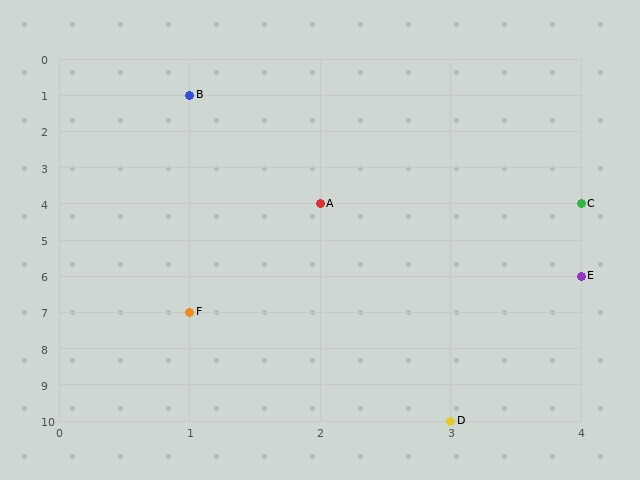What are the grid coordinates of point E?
Point E is at grid coordinates (4, 6).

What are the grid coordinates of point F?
Point F is at grid coordinates (1, 7).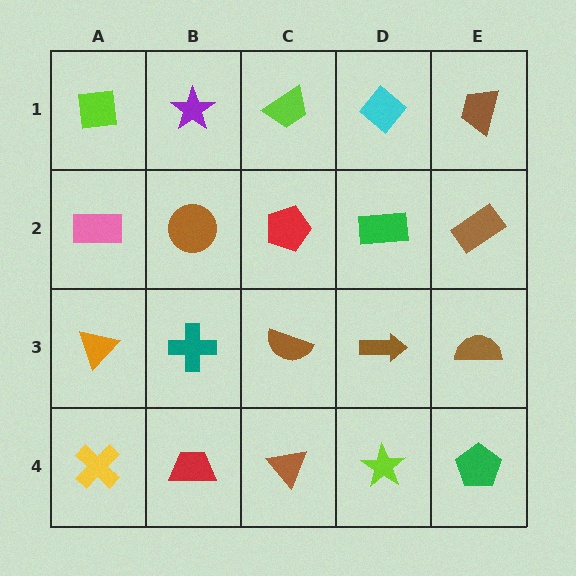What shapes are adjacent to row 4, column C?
A brown semicircle (row 3, column C), a red trapezoid (row 4, column B), a lime star (row 4, column D).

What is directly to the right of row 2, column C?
A green rectangle.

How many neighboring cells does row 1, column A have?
2.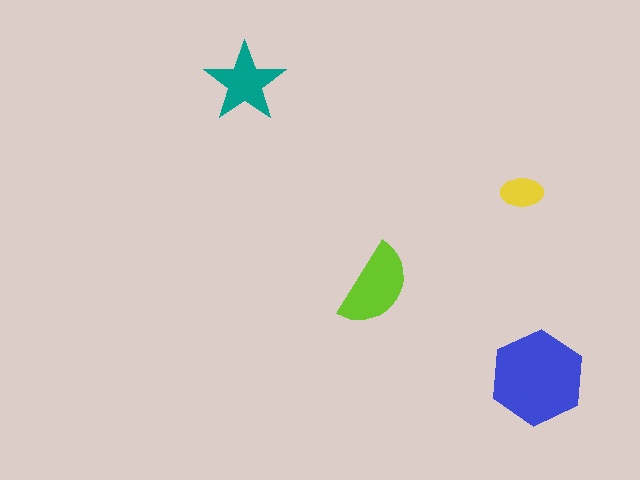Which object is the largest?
The blue hexagon.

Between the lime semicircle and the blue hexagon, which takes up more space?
The blue hexagon.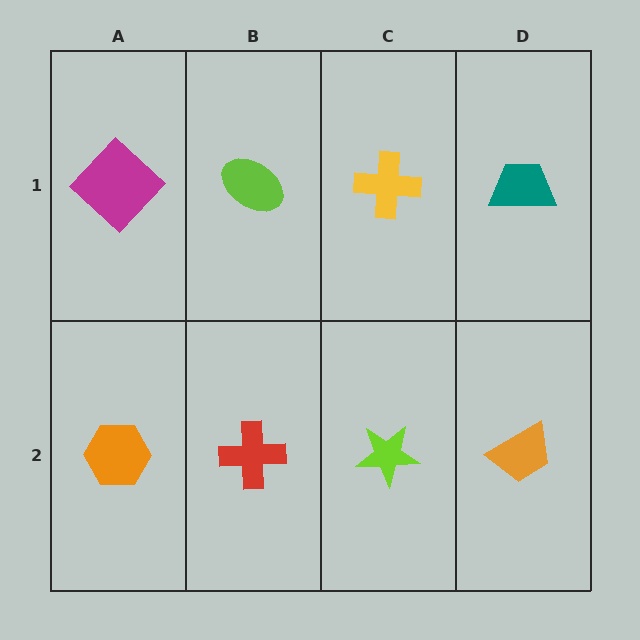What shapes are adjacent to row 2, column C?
A yellow cross (row 1, column C), a red cross (row 2, column B), an orange trapezoid (row 2, column D).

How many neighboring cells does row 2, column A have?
2.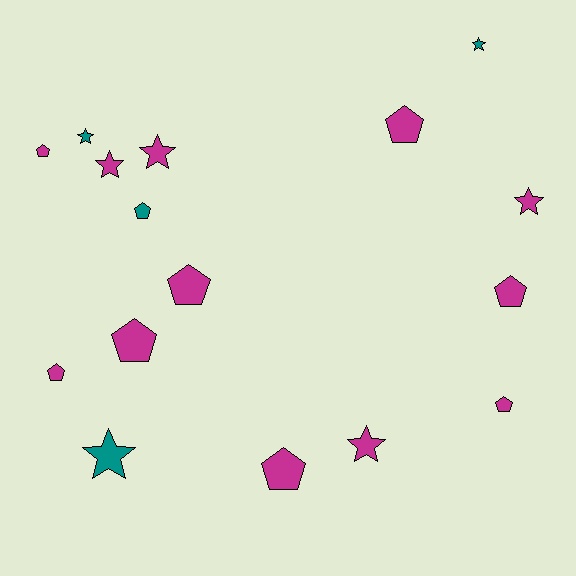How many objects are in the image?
There are 16 objects.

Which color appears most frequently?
Magenta, with 12 objects.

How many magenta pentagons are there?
There are 8 magenta pentagons.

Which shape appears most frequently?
Pentagon, with 9 objects.